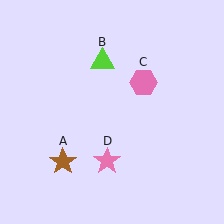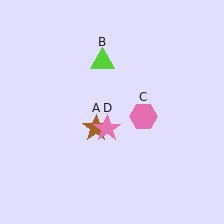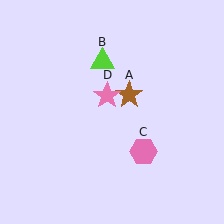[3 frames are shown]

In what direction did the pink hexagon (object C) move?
The pink hexagon (object C) moved down.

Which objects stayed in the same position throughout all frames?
Lime triangle (object B) remained stationary.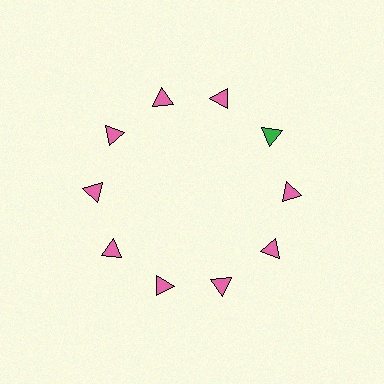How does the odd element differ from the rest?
It has a different color: green instead of pink.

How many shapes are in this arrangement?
There are 10 shapes arranged in a ring pattern.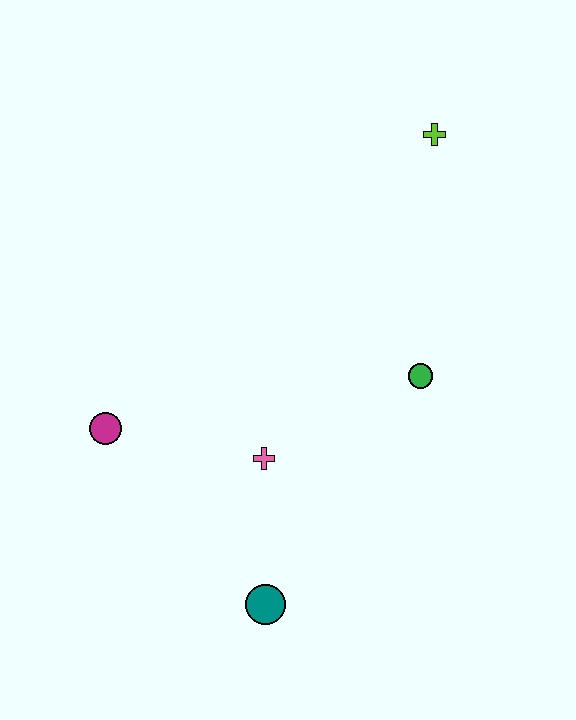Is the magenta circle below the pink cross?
No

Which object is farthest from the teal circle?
The lime cross is farthest from the teal circle.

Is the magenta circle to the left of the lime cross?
Yes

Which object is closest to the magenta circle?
The pink cross is closest to the magenta circle.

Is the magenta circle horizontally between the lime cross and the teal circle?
No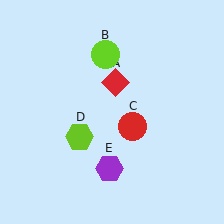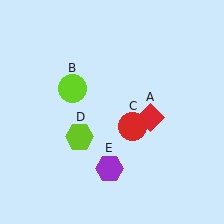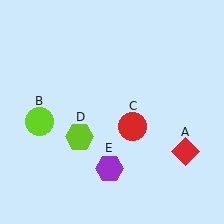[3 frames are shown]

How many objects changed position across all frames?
2 objects changed position: red diamond (object A), lime circle (object B).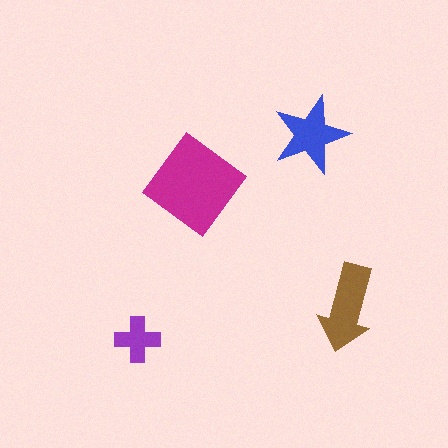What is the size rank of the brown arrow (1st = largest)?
2nd.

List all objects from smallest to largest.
The purple cross, the blue star, the brown arrow, the magenta diamond.